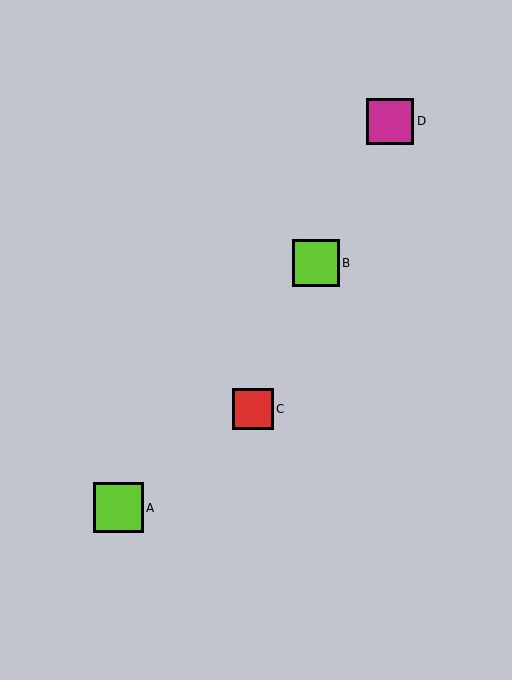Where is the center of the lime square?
The center of the lime square is at (316, 263).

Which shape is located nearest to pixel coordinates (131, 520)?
The lime square (labeled A) at (118, 508) is nearest to that location.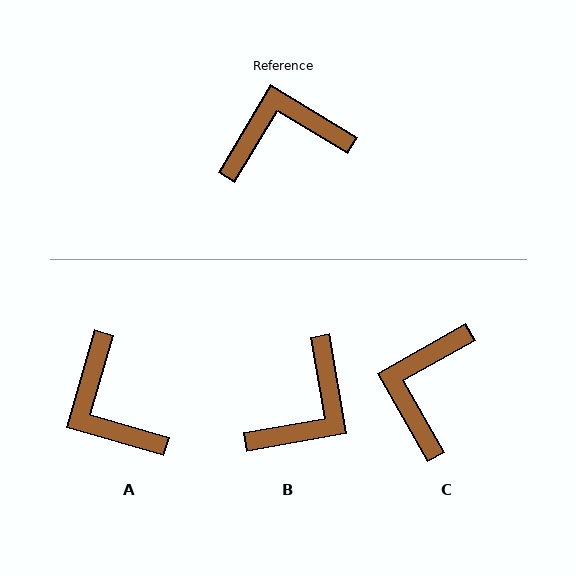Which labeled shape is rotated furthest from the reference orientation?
B, about 139 degrees away.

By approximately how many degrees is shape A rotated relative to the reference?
Approximately 105 degrees counter-clockwise.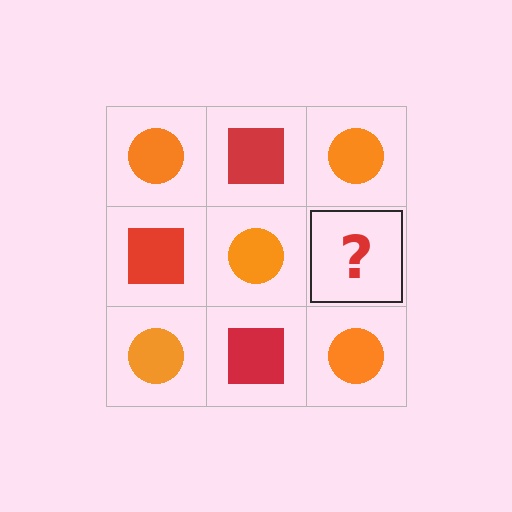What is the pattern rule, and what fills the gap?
The rule is that it alternates orange circle and red square in a checkerboard pattern. The gap should be filled with a red square.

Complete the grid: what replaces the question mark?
The question mark should be replaced with a red square.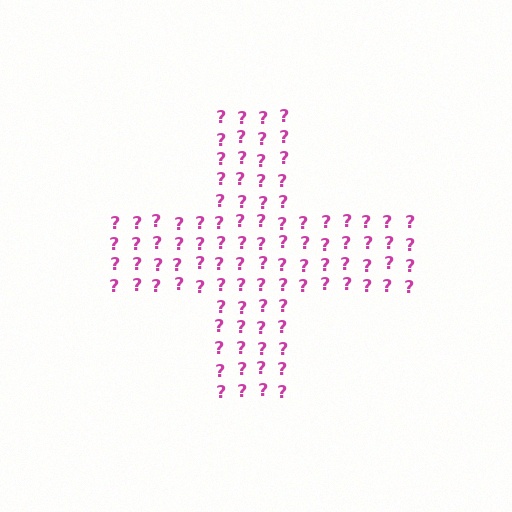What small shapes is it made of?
It is made of small question marks.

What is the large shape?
The large shape is a cross.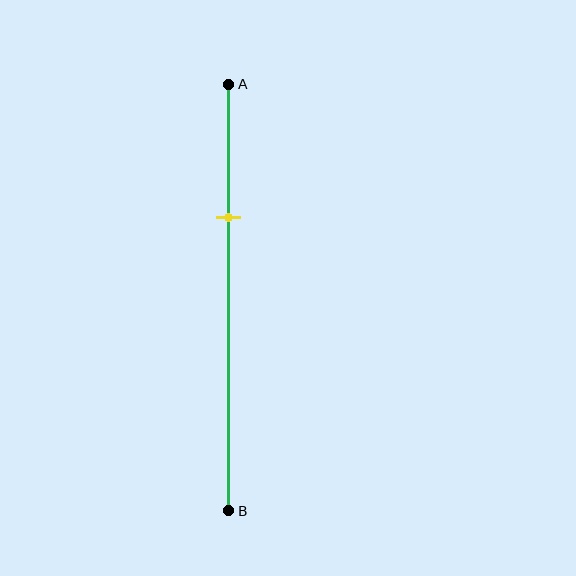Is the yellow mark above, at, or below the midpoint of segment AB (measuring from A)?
The yellow mark is above the midpoint of segment AB.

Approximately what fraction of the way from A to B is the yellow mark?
The yellow mark is approximately 30% of the way from A to B.